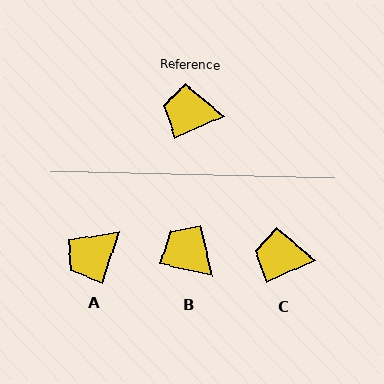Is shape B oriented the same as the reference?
No, it is off by about 37 degrees.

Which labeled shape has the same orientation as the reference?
C.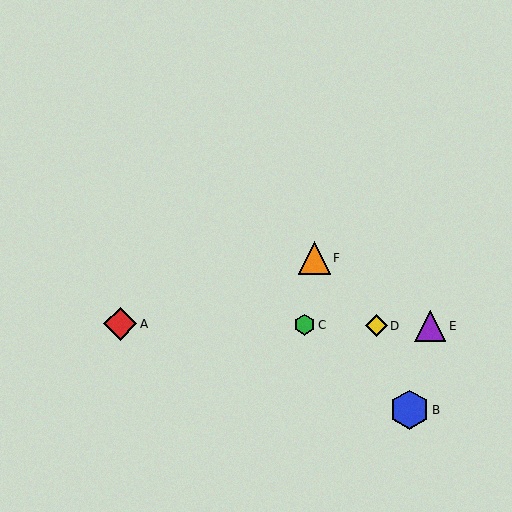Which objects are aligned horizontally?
Objects A, C, D, E are aligned horizontally.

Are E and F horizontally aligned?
No, E is at y≈326 and F is at y≈258.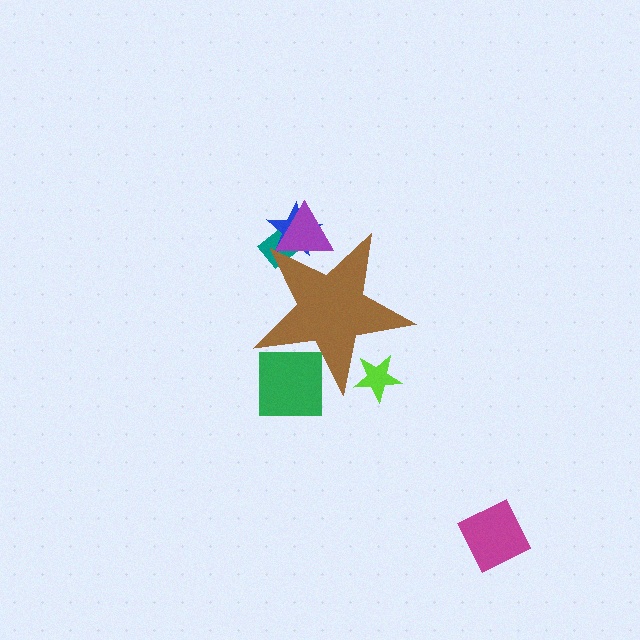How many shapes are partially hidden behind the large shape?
5 shapes are partially hidden.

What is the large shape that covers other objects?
A brown star.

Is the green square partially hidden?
Yes, the green square is partially hidden behind the brown star.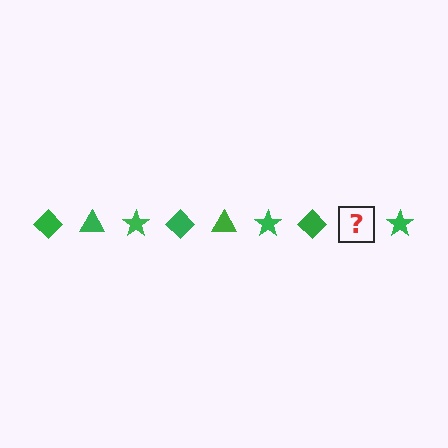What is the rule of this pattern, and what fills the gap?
The rule is that the pattern cycles through diamond, triangle, star shapes in green. The gap should be filled with a green triangle.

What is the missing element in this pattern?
The missing element is a green triangle.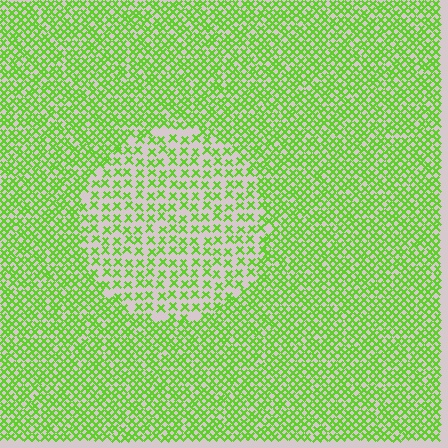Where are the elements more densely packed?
The elements are more densely packed outside the circle boundary.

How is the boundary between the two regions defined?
The boundary is defined by a change in element density (approximately 1.9x ratio). All elements are the same color, size, and shape.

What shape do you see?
I see a circle.